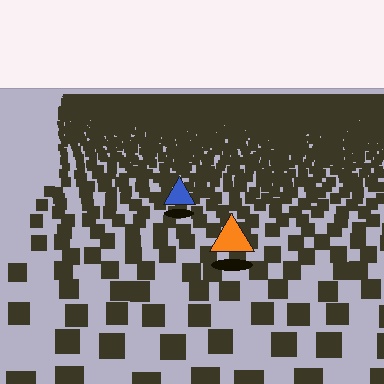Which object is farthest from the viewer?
The blue triangle is farthest from the viewer. It appears smaller and the ground texture around it is denser.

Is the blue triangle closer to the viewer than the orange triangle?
No. The orange triangle is closer — you can tell from the texture gradient: the ground texture is coarser near it.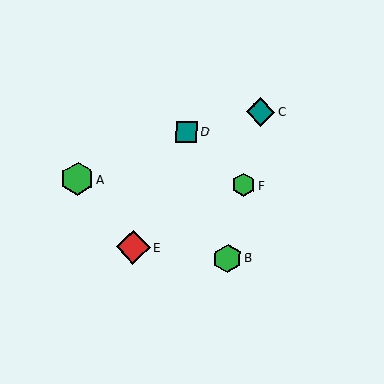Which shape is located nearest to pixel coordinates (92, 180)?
The green hexagon (labeled A) at (77, 179) is nearest to that location.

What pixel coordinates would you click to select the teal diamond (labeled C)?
Click at (261, 112) to select the teal diamond C.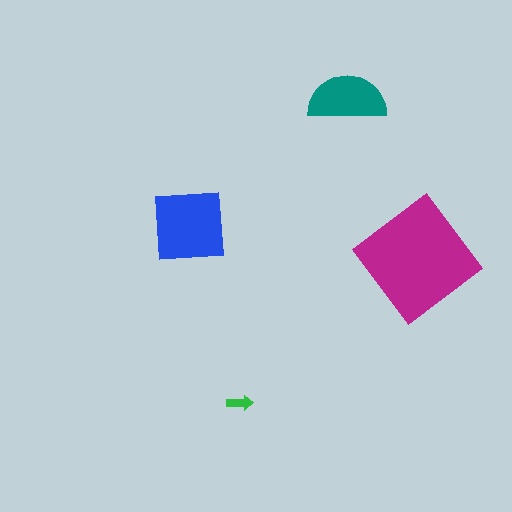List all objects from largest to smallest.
The magenta diamond, the blue square, the teal semicircle, the green arrow.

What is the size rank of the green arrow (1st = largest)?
4th.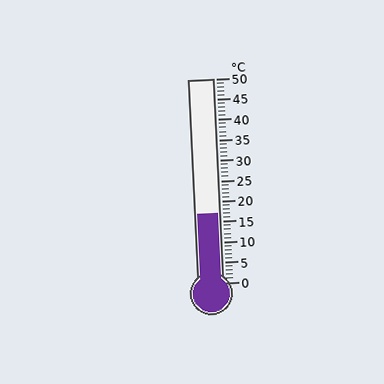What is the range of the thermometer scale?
The thermometer scale ranges from 0°C to 50°C.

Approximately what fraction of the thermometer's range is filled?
The thermometer is filled to approximately 35% of its range.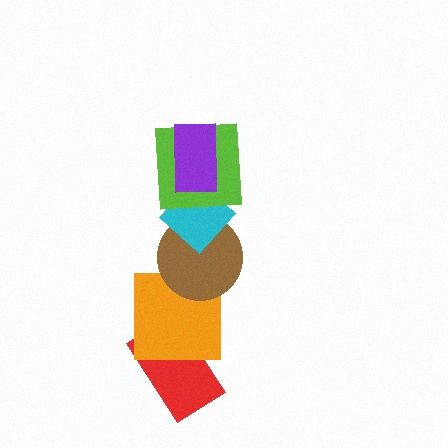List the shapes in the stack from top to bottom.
From top to bottom: the purple rectangle, the lime square, the cyan diamond, the brown circle, the orange square, the red rectangle.